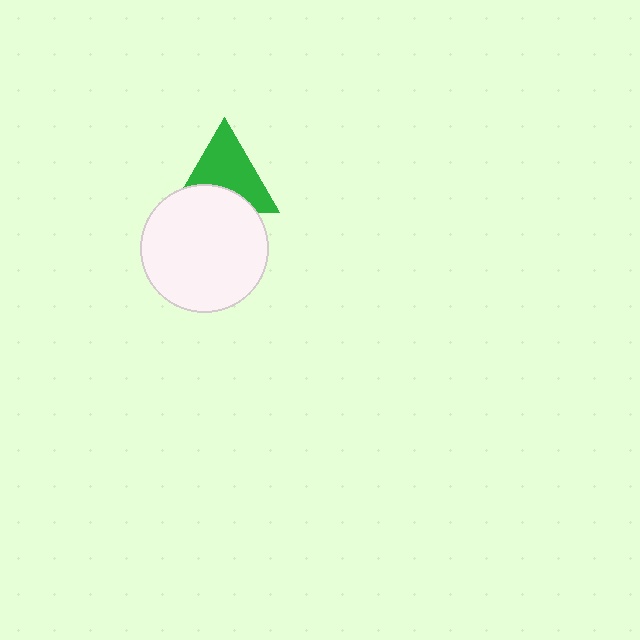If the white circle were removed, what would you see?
You would see the complete green triangle.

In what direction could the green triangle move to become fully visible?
The green triangle could move up. That would shift it out from behind the white circle entirely.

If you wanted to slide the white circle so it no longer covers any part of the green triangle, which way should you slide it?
Slide it down — that is the most direct way to separate the two shapes.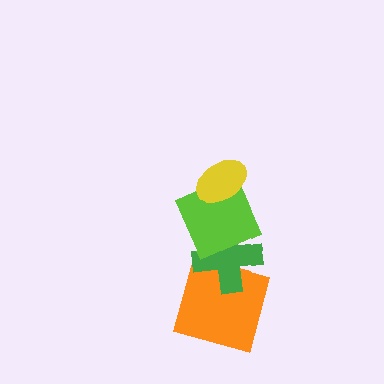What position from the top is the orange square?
The orange square is 4th from the top.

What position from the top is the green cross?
The green cross is 3rd from the top.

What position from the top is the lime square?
The lime square is 2nd from the top.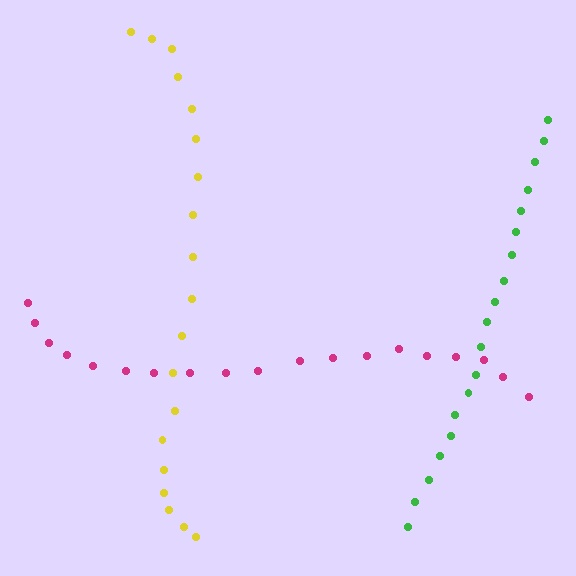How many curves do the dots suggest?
There are 3 distinct paths.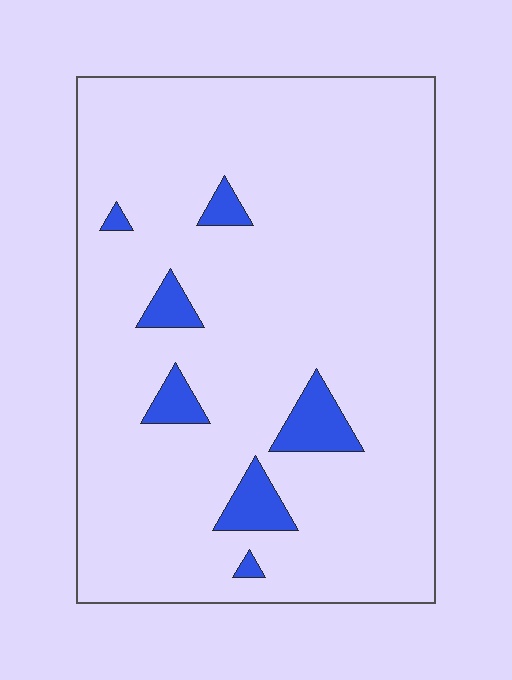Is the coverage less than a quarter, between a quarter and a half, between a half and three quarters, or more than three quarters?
Less than a quarter.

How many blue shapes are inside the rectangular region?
7.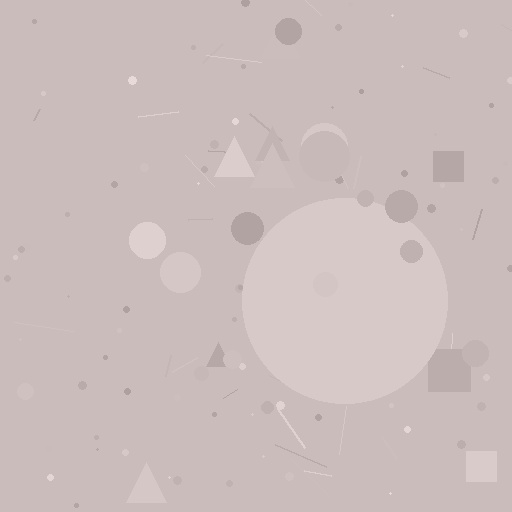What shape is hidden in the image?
A circle is hidden in the image.